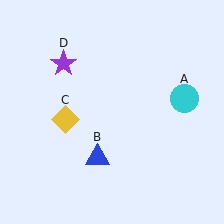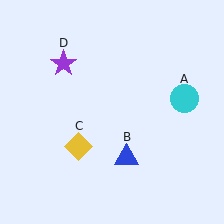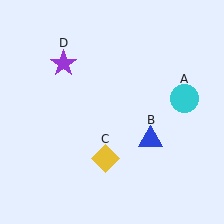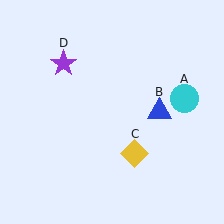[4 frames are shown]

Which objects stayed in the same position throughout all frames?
Cyan circle (object A) and purple star (object D) remained stationary.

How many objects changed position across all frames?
2 objects changed position: blue triangle (object B), yellow diamond (object C).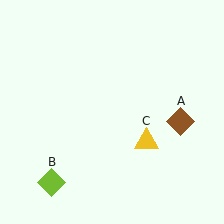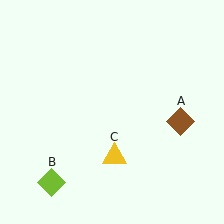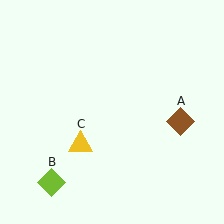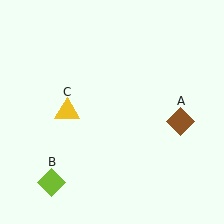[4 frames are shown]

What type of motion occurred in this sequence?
The yellow triangle (object C) rotated clockwise around the center of the scene.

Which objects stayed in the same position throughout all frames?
Brown diamond (object A) and lime diamond (object B) remained stationary.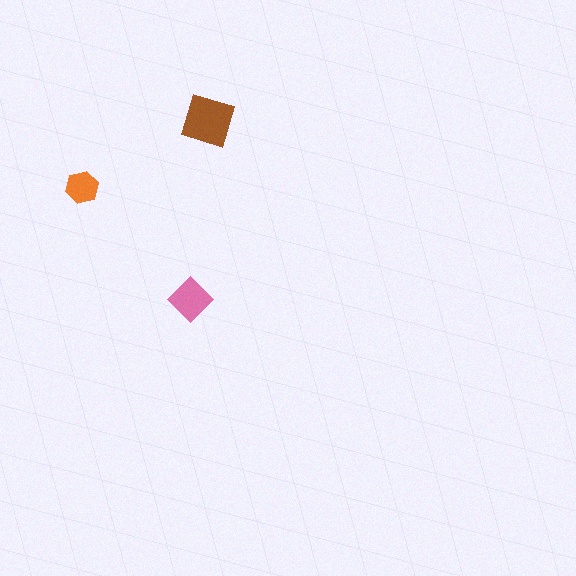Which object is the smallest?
The orange hexagon.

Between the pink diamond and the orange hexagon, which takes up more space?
The pink diamond.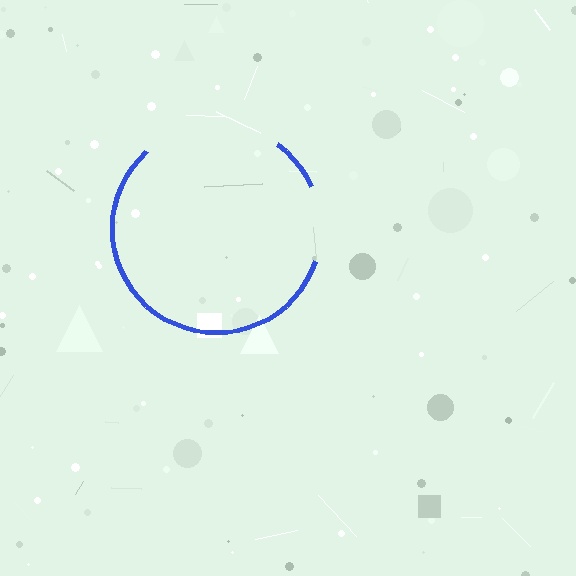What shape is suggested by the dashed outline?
The dashed outline suggests a circle.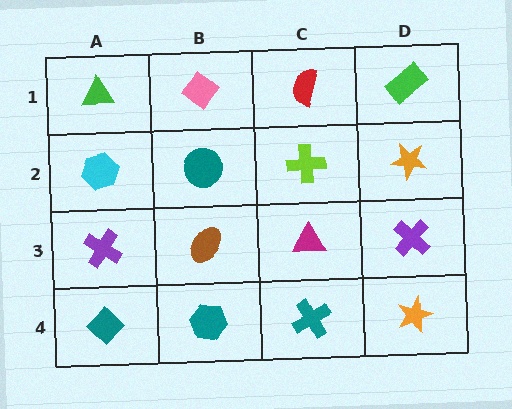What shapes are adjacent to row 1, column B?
A teal circle (row 2, column B), a green triangle (row 1, column A), a red semicircle (row 1, column C).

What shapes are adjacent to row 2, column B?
A pink diamond (row 1, column B), a brown ellipse (row 3, column B), a cyan hexagon (row 2, column A), a lime cross (row 2, column C).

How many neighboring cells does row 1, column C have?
3.